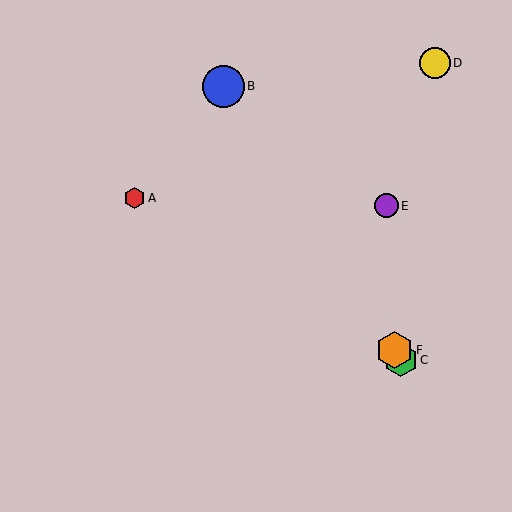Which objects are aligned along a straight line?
Objects B, C, F are aligned along a straight line.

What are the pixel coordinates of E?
Object E is at (386, 206).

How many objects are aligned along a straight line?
3 objects (B, C, F) are aligned along a straight line.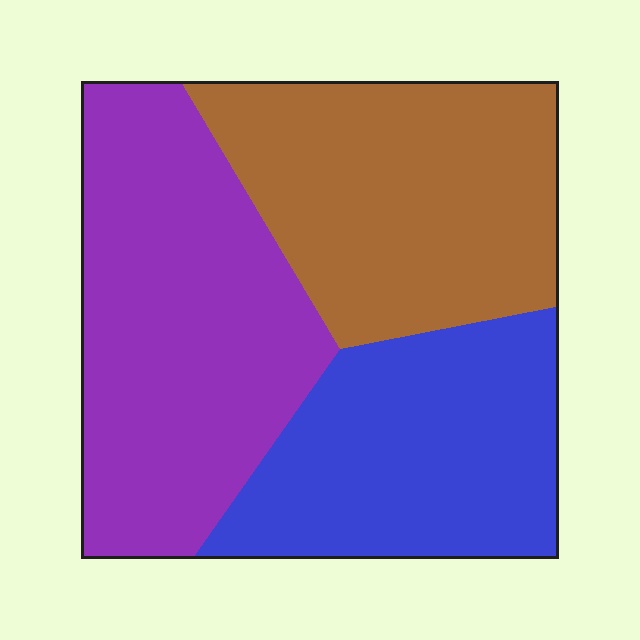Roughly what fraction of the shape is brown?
Brown covers roughly 35% of the shape.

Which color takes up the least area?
Blue, at roughly 30%.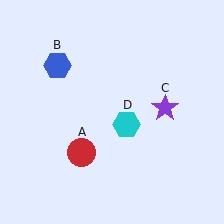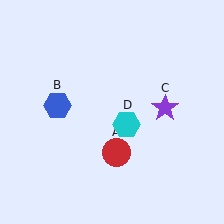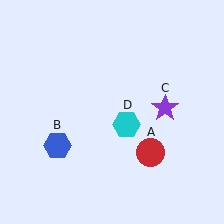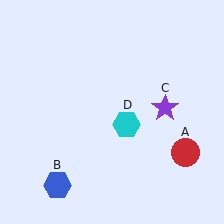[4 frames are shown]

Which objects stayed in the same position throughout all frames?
Purple star (object C) and cyan hexagon (object D) remained stationary.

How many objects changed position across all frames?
2 objects changed position: red circle (object A), blue hexagon (object B).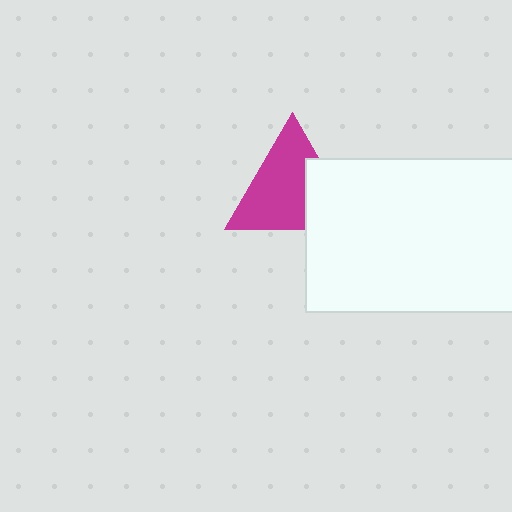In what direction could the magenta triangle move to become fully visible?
The magenta triangle could move left. That would shift it out from behind the white rectangle entirely.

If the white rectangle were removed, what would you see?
You would see the complete magenta triangle.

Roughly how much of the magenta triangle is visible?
Most of it is visible (roughly 69%).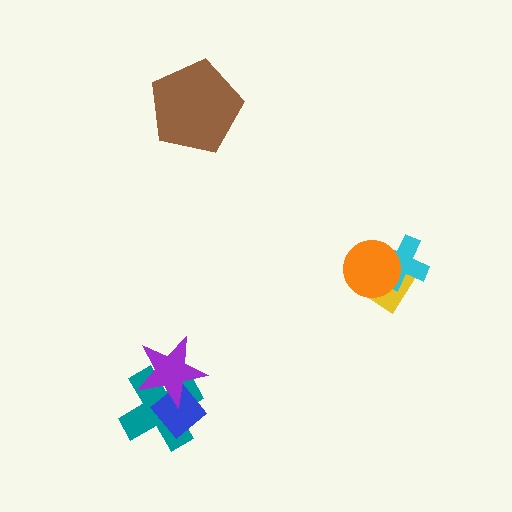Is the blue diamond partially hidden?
Yes, it is partially covered by another shape.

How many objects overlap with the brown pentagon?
0 objects overlap with the brown pentagon.